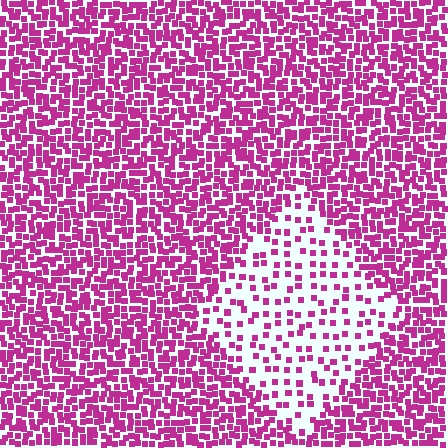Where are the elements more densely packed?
The elements are more densely packed outside the diamond boundary.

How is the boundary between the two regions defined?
The boundary is defined by a change in element density (approximately 2.8x ratio). All elements are the same color, size, and shape.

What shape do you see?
I see a diamond.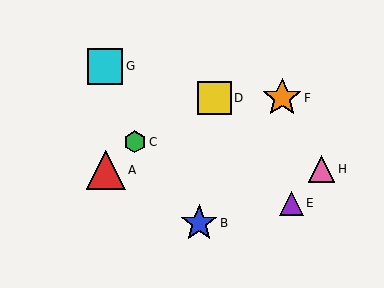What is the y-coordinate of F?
Object F is at y≈98.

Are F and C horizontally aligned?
No, F is at y≈98 and C is at y≈142.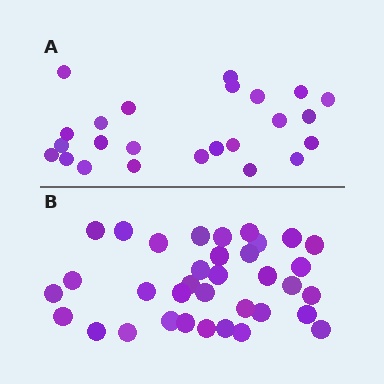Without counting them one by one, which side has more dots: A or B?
Region B (the bottom region) has more dots.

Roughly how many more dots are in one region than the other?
Region B has roughly 12 or so more dots than region A.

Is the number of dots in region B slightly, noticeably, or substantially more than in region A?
Region B has substantially more. The ratio is roughly 1.5 to 1.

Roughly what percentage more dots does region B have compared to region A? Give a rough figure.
About 45% more.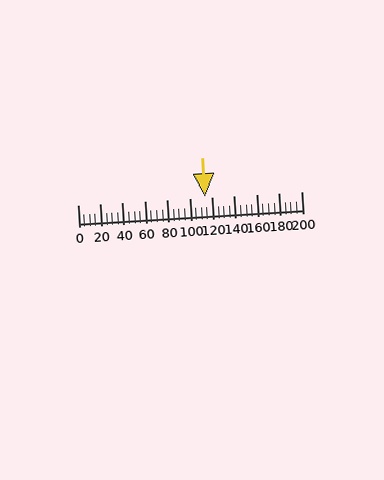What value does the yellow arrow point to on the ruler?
The yellow arrow points to approximately 114.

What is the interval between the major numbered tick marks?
The major tick marks are spaced 20 units apart.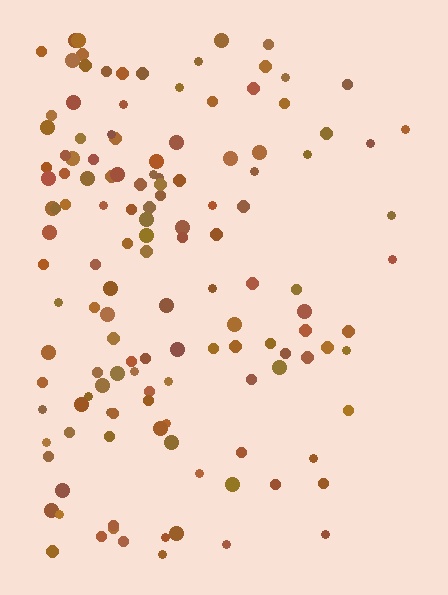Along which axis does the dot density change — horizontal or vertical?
Horizontal.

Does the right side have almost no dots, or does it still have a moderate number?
Still a moderate number, just noticeably fewer than the left.